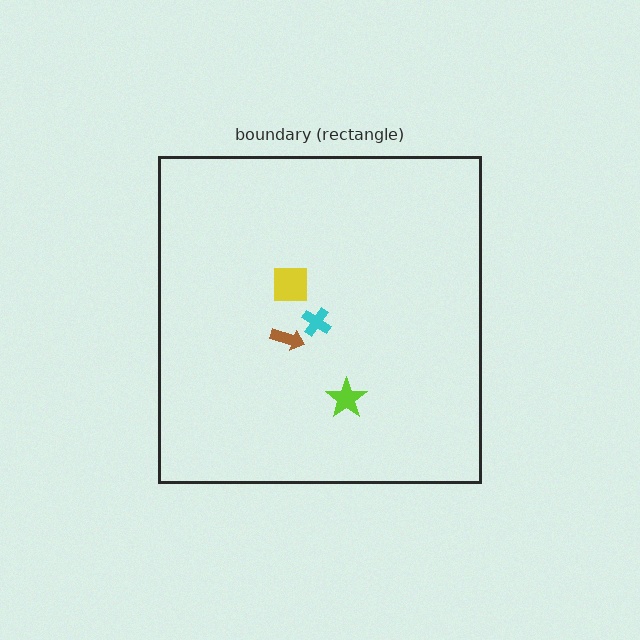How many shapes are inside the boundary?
4 inside, 0 outside.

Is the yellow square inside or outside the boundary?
Inside.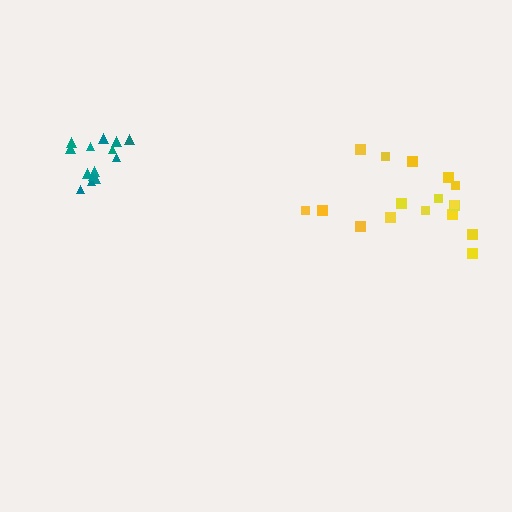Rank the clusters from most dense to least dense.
teal, yellow.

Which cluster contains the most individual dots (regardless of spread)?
Yellow (17).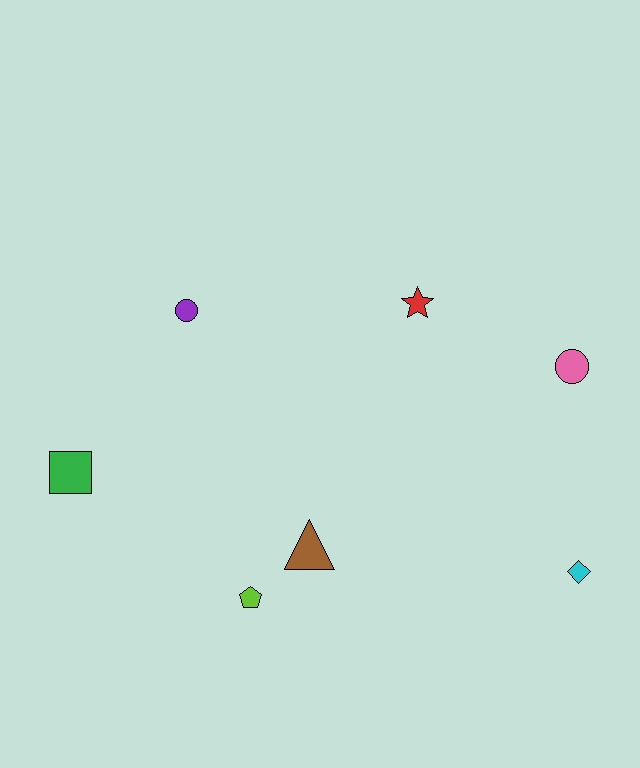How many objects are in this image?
There are 7 objects.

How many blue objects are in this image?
There are no blue objects.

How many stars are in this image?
There is 1 star.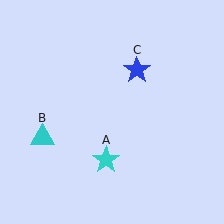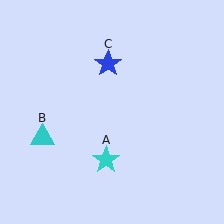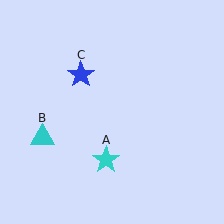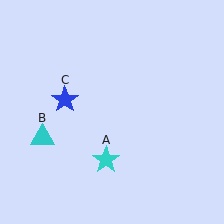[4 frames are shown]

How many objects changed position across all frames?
1 object changed position: blue star (object C).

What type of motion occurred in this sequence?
The blue star (object C) rotated counterclockwise around the center of the scene.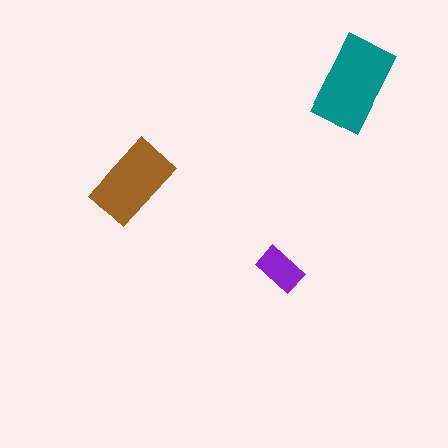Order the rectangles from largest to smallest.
the teal one, the brown one, the purple one.